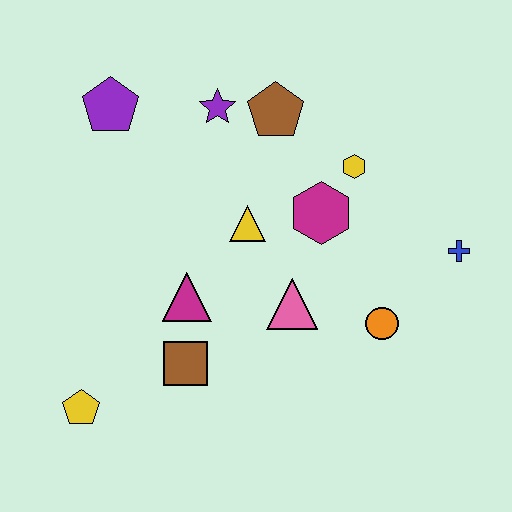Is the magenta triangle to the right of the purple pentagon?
Yes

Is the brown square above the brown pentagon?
No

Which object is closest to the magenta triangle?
The brown square is closest to the magenta triangle.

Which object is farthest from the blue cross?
The yellow pentagon is farthest from the blue cross.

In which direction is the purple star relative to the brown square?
The purple star is above the brown square.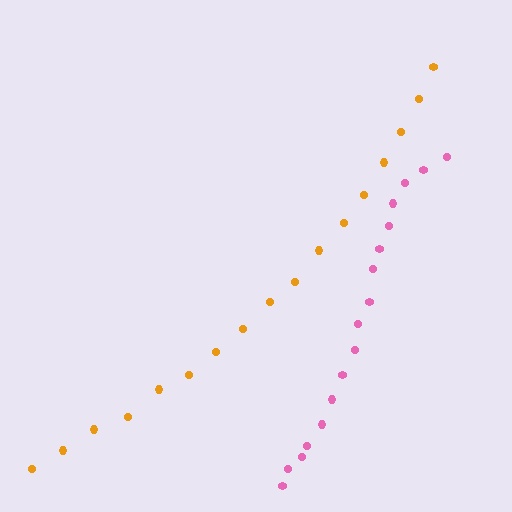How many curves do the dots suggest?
There are 2 distinct paths.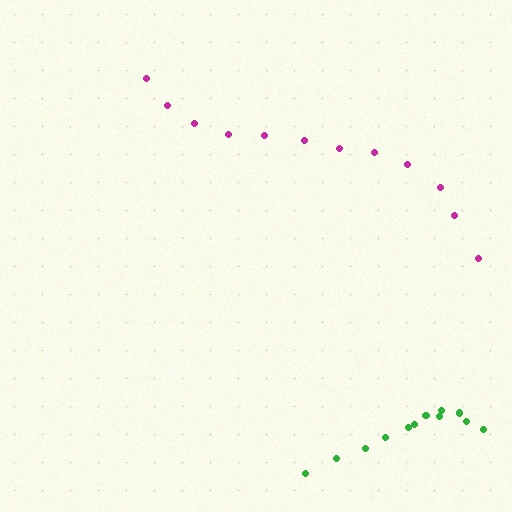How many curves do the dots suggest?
There are 2 distinct paths.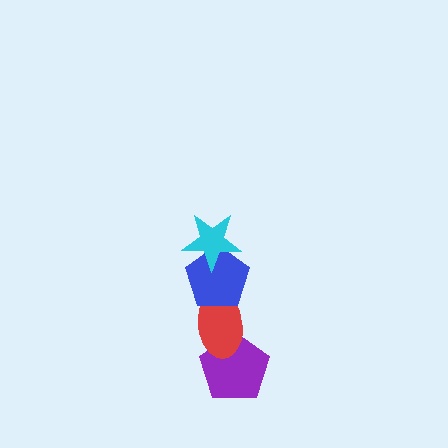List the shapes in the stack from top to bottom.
From top to bottom: the cyan star, the blue pentagon, the red ellipse, the purple pentagon.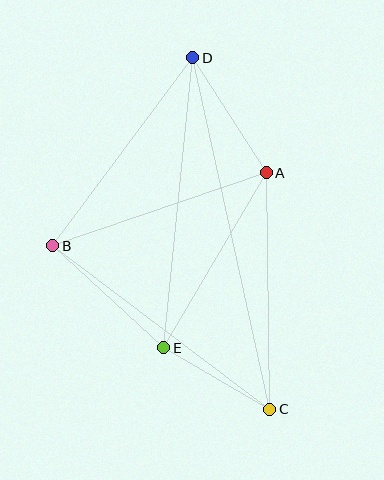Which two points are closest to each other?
Points C and E are closest to each other.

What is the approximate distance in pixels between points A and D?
The distance between A and D is approximately 137 pixels.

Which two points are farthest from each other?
Points C and D are farthest from each other.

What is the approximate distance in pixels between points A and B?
The distance between A and B is approximately 226 pixels.